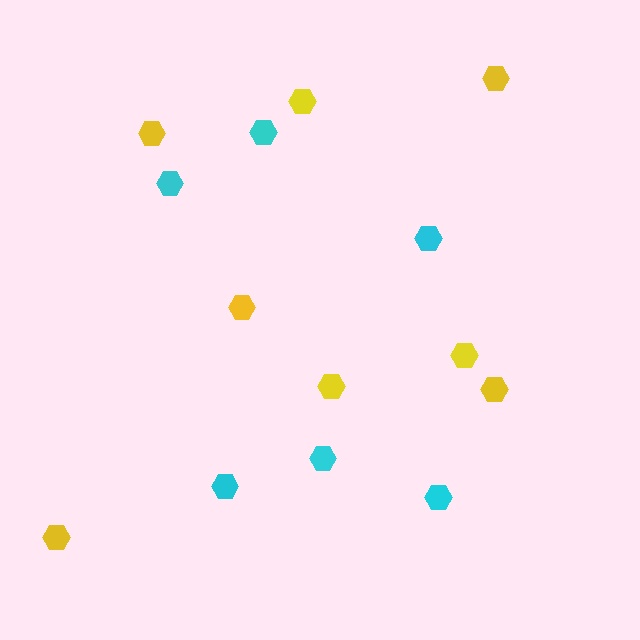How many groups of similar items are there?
There are 2 groups: one group of cyan hexagons (6) and one group of yellow hexagons (8).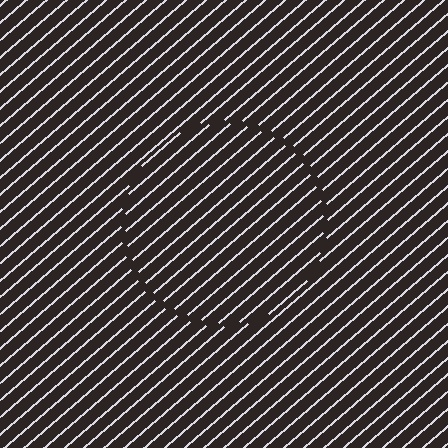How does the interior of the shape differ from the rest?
The interior of the shape contains the same grating, shifted by half a period — the contour is defined by the phase discontinuity where line-ends from the inner and outer gratings abut.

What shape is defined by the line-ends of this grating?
An illusory circle. The interior of the shape contains the same grating, shifted by half a period — the contour is defined by the phase discontinuity where line-ends from the inner and outer gratings abut.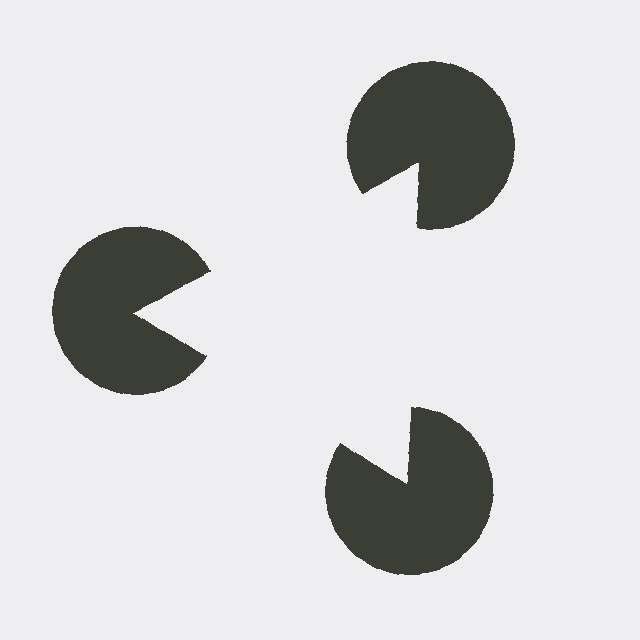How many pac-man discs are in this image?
There are 3 — one at each vertex of the illusory triangle.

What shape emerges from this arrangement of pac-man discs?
An illusory triangle — its edges are inferred from the aligned wedge cuts in the pac-man discs, not physically drawn.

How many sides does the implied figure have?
3 sides.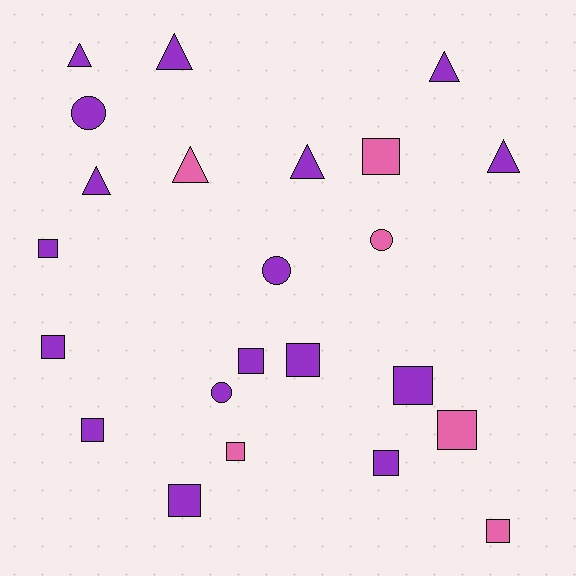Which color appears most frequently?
Purple, with 17 objects.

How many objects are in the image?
There are 23 objects.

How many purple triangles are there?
There are 6 purple triangles.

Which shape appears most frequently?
Square, with 12 objects.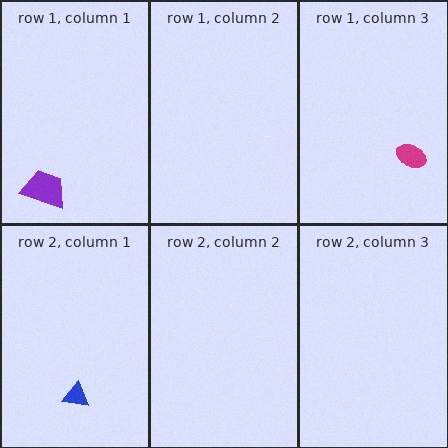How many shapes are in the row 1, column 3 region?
1.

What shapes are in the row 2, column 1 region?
The blue triangle.